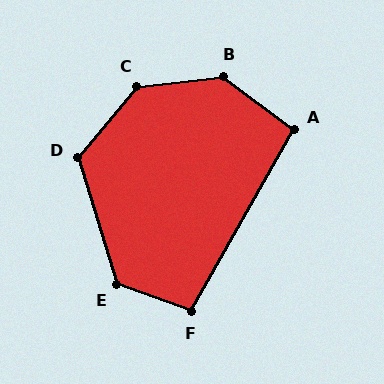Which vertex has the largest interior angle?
B, at approximately 137 degrees.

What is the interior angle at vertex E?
Approximately 127 degrees (obtuse).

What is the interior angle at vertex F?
Approximately 100 degrees (obtuse).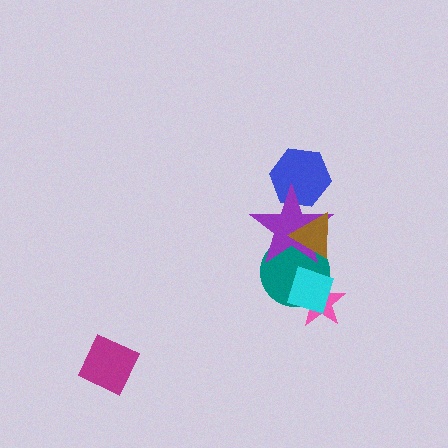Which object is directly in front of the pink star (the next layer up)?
The teal circle is directly in front of the pink star.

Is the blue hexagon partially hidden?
Yes, it is partially covered by another shape.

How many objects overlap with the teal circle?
4 objects overlap with the teal circle.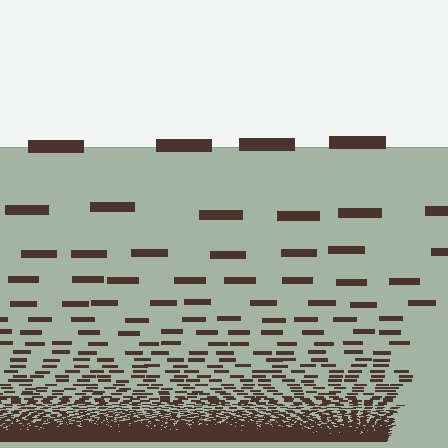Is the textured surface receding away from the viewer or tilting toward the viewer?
The surface appears to tilt toward the viewer. Texture elements get larger and sparser toward the top.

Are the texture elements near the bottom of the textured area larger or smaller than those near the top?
Smaller. The gradient is inverted — elements near the bottom are smaller and denser.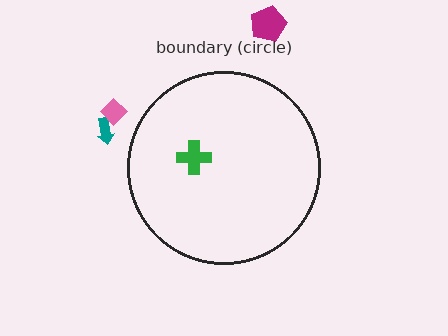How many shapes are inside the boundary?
1 inside, 3 outside.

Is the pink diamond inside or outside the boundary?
Outside.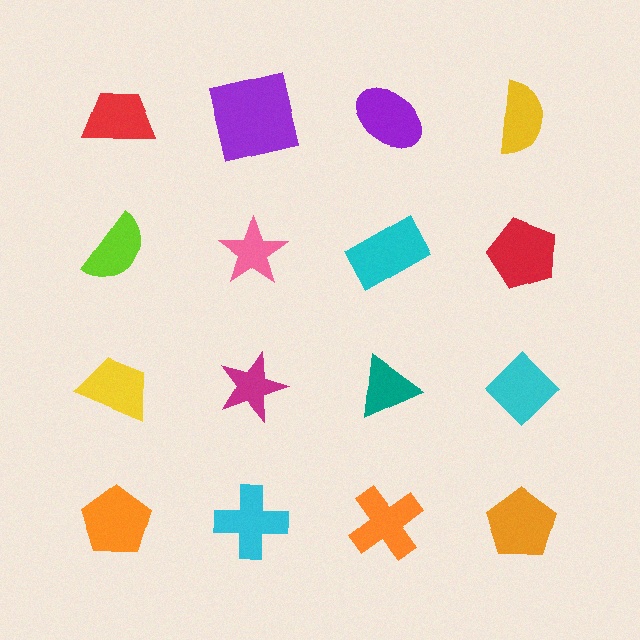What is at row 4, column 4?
An orange pentagon.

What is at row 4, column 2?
A cyan cross.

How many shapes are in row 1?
4 shapes.